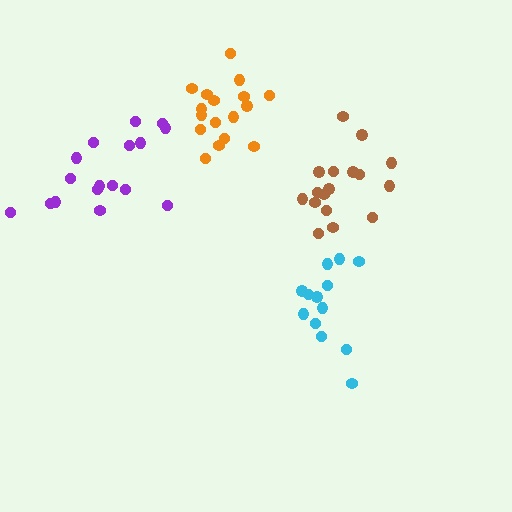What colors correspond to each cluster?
The clusters are colored: cyan, orange, purple, brown.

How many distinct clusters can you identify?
There are 4 distinct clusters.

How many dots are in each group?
Group 1: 13 dots, Group 2: 17 dots, Group 3: 17 dots, Group 4: 17 dots (64 total).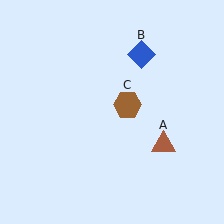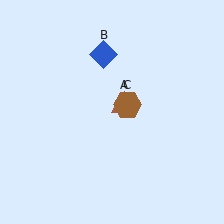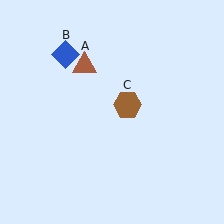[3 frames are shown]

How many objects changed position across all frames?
2 objects changed position: brown triangle (object A), blue diamond (object B).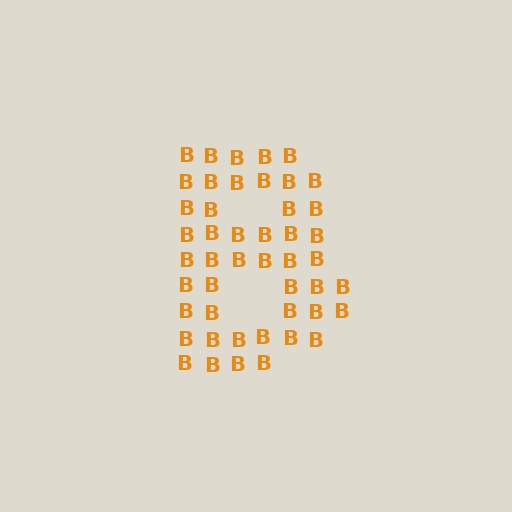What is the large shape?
The large shape is the letter B.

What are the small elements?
The small elements are letter B's.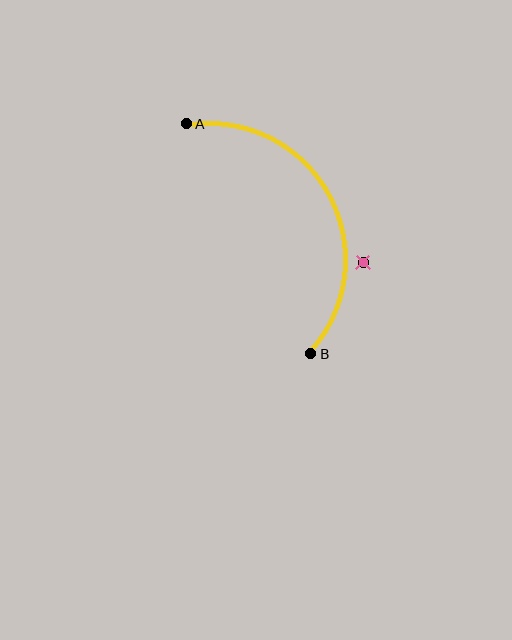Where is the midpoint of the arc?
The arc midpoint is the point on the curve farthest from the straight line joining A and B. It sits to the right of that line.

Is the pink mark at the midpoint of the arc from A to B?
No — the pink mark does not lie on the arc at all. It sits slightly outside the curve.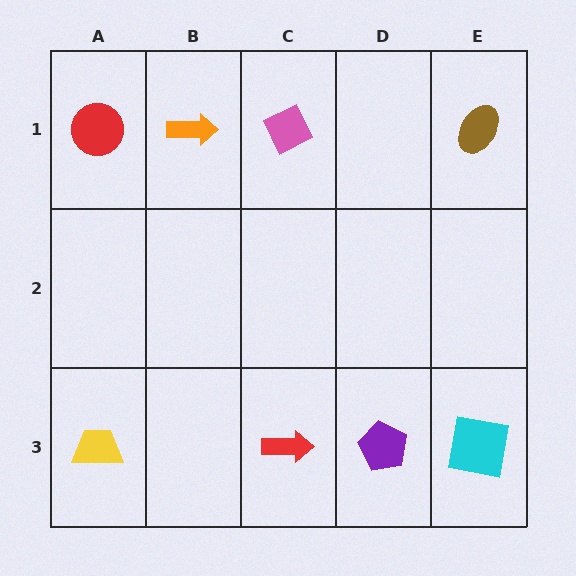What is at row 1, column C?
A pink diamond.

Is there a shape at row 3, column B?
No, that cell is empty.